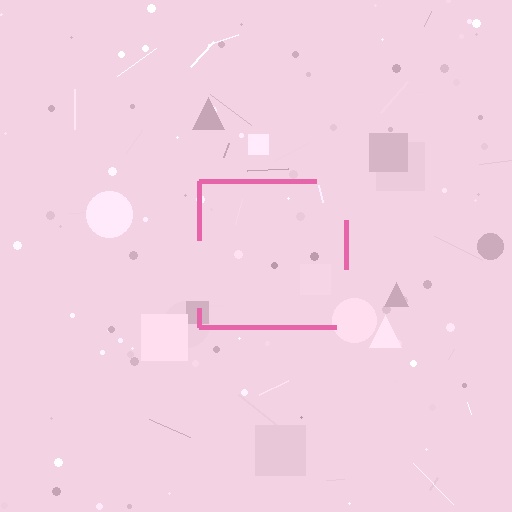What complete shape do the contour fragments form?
The contour fragments form a square.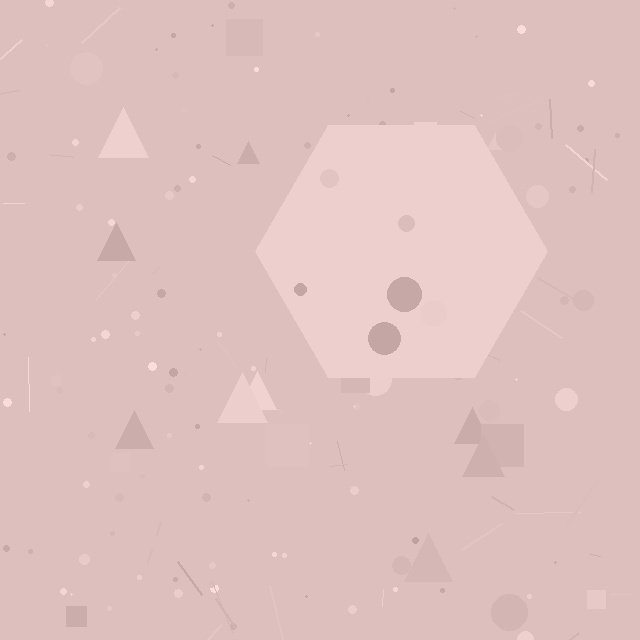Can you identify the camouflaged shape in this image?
The camouflaged shape is a hexagon.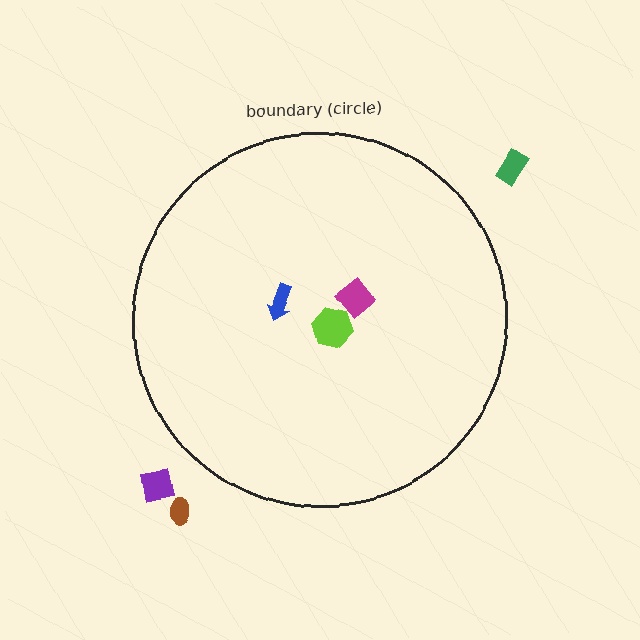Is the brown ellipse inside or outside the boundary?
Outside.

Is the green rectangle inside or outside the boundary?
Outside.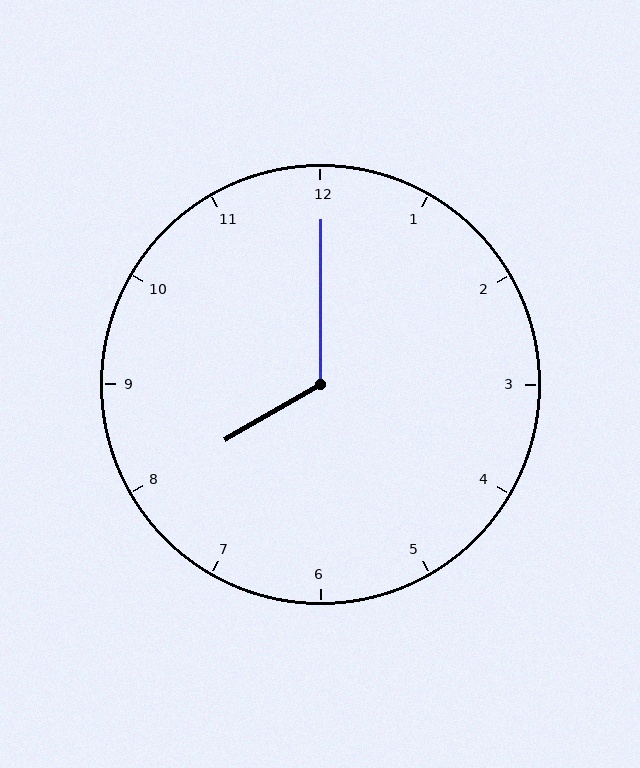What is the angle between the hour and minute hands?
Approximately 120 degrees.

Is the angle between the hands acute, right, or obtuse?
It is obtuse.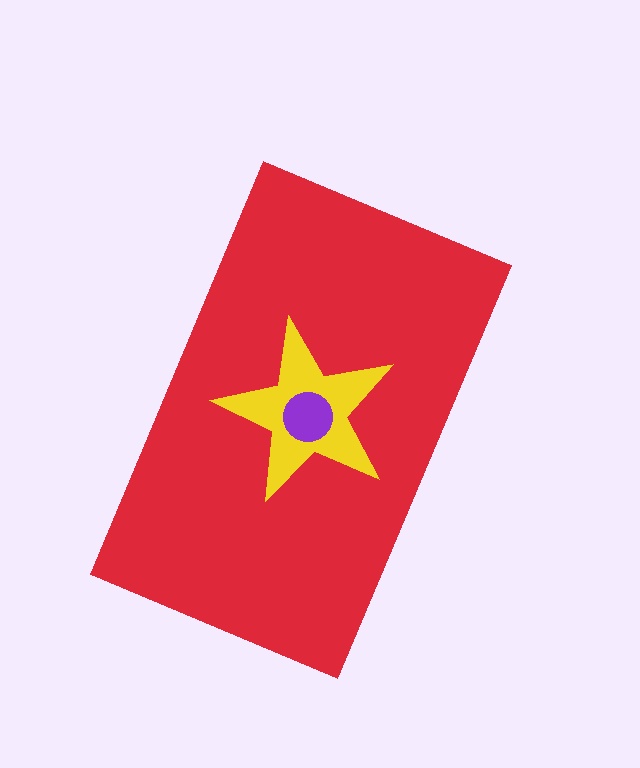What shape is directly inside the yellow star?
The purple circle.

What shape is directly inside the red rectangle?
The yellow star.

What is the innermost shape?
The purple circle.